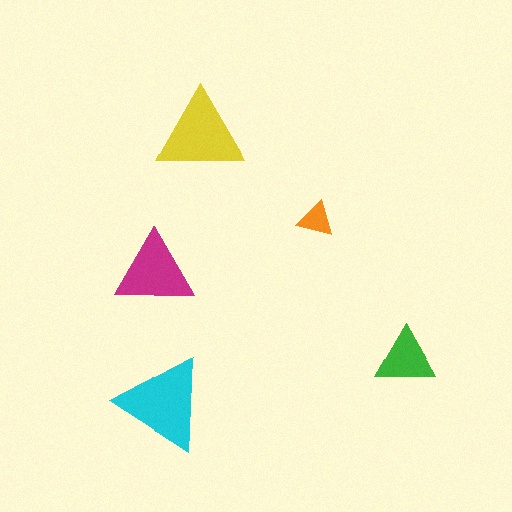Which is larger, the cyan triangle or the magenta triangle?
The cyan one.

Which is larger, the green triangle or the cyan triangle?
The cyan one.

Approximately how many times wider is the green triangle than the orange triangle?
About 1.5 times wider.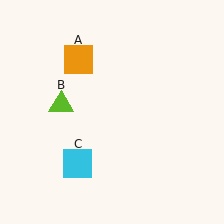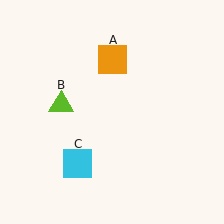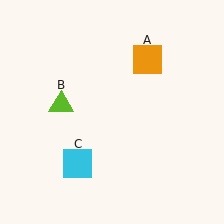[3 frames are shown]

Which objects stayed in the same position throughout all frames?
Lime triangle (object B) and cyan square (object C) remained stationary.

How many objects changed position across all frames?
1 object changed position: orange square (object A).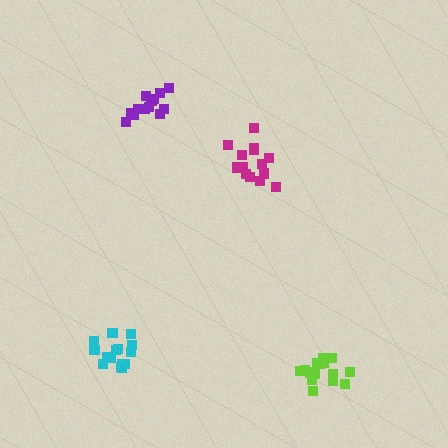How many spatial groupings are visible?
There are 4 spatial groupings.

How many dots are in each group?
Group 1: 15 dots, Group 2: 15 dots, Group 3: 14 dots, Group 4: 13 dots (57 total).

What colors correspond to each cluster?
The clusters are colored: lime, cyan, magenta, purple.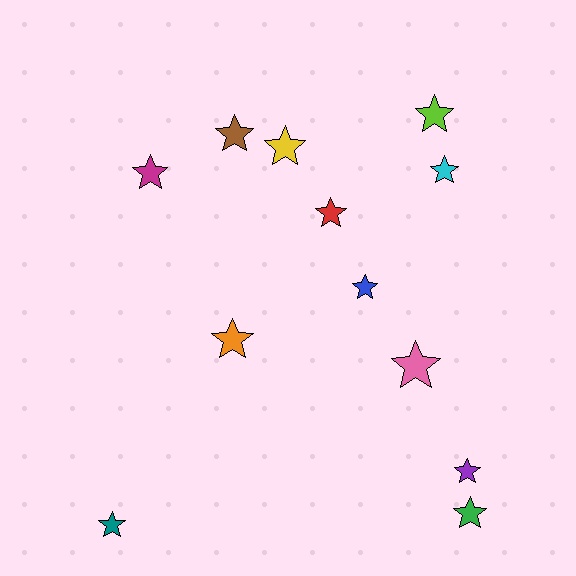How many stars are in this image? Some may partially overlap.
There are 12 stars.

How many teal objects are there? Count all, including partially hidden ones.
There is 1 teal object.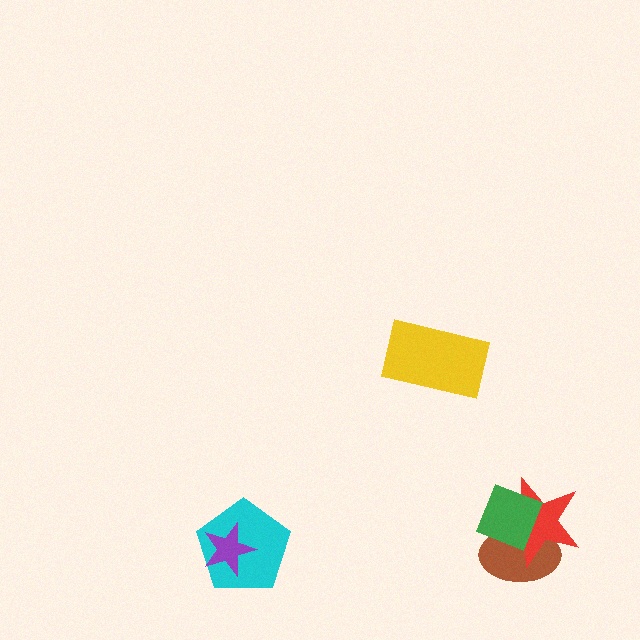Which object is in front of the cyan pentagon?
The purple star is in front of the cyan pentagon.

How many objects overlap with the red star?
2 objects overlap with the red star.